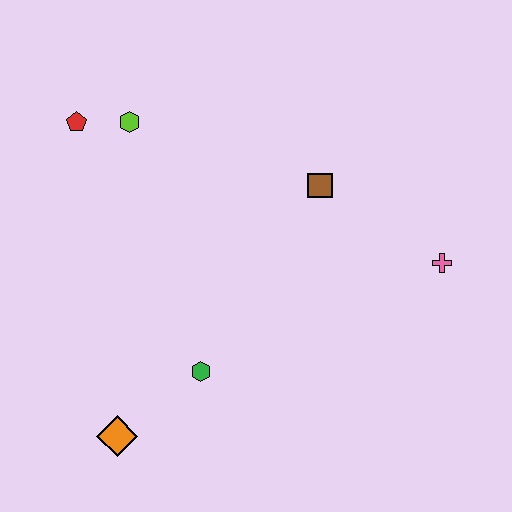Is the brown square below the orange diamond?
No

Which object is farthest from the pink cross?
The red pentagon is farthest from the pink cross.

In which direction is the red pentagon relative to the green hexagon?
The red pentagon is above the green hexagon.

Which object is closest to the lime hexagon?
The red pentagon is closest to the lime hexagon.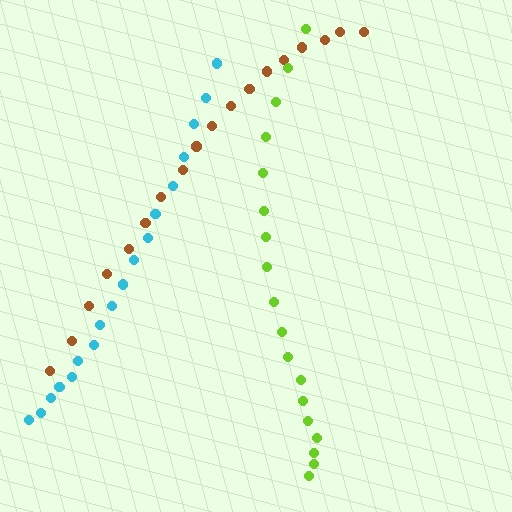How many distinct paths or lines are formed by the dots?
There are 3 distinct paths.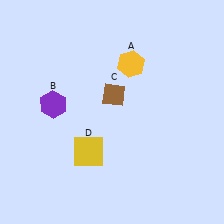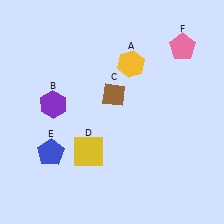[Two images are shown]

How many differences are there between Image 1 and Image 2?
There are 2 differences between the two images.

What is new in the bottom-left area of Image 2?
A blue pentagon (E) was added in the bottom-left area of Image 2.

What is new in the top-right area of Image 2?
A pink pentagon (F) was added in the top-right area of Image 2.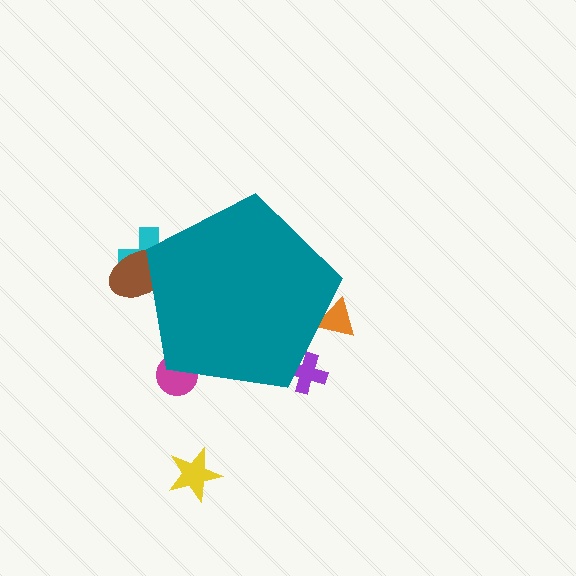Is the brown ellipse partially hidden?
Yes, the brown ellipse is partially hidden behind the teal pentagon.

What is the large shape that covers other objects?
A teal pentagon.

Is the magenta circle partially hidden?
Yes, the magenta circle is partially hidden behind the teal pentagon.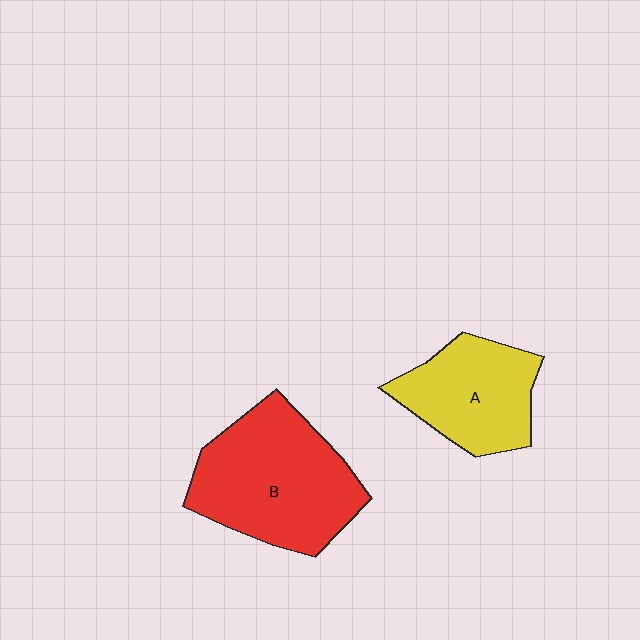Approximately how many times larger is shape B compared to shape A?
Approximately 1.5 times.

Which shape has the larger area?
Shape B (red).